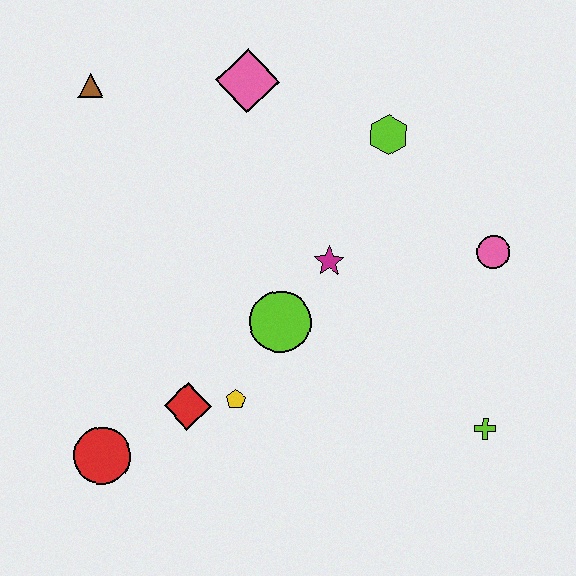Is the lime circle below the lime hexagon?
Yes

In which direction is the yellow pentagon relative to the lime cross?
The yellow pentagon is to the left of the lime cross.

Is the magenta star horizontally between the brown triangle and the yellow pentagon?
No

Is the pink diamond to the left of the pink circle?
Yes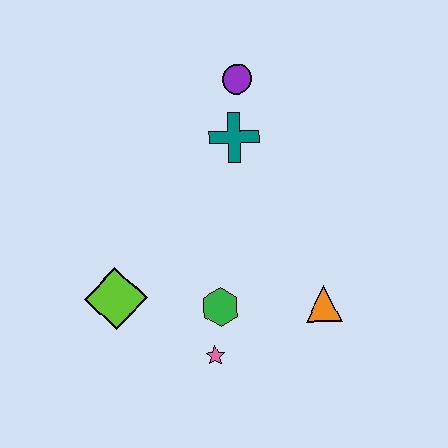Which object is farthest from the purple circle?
The pink star is farthest from the purple circle.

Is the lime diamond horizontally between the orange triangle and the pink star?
No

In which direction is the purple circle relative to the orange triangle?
The purple circle is above the orange triangle.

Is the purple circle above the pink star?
Yes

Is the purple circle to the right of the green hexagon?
Yes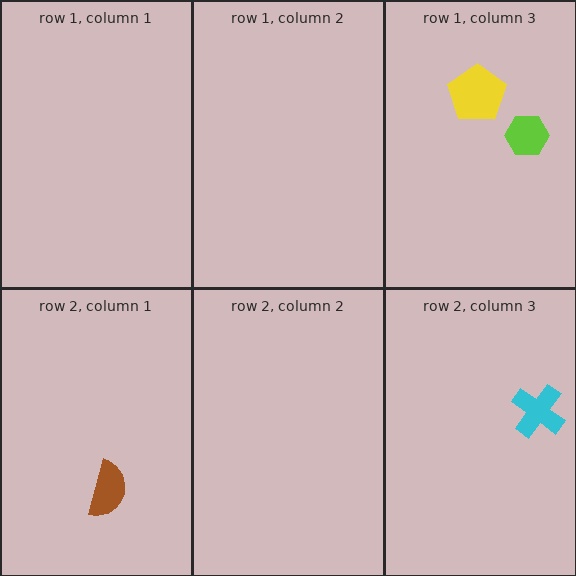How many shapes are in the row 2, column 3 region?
1.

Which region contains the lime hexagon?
The row 1, column 3 region.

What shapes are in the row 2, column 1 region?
The brown semicircle.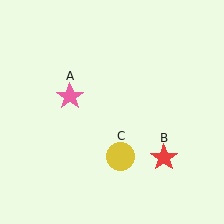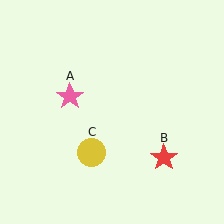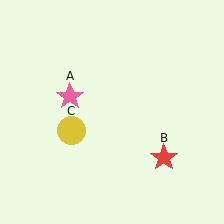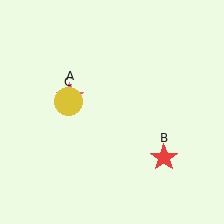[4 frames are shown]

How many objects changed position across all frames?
1 object changed position: yellow circle (object C).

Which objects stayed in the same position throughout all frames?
Pink star (object A) and red star (object B) remained stationary.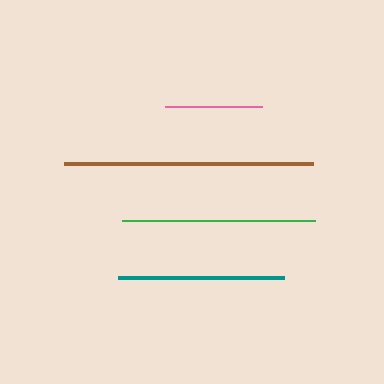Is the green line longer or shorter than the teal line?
The green line is longer than the teal line.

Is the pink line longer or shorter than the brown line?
The brown line is longer than the pink line.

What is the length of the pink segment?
The pink segment is approximately 98 pixels long.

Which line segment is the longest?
The brown line is the longest at approximately 250 pixels.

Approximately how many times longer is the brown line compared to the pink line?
The brown line is approximately 2.6 times the length of the pink line.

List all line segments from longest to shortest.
From longest to shortest: brown, green, teal, pink.